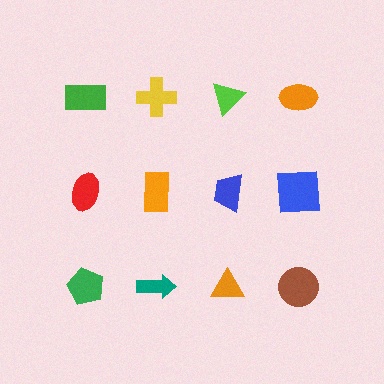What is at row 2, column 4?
A blue square.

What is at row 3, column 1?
A green pentagon.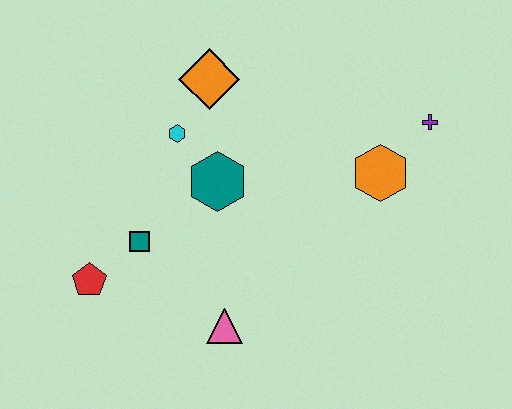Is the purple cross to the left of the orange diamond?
No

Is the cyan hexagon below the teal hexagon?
No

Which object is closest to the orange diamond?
The cyan hexagon is closest to the orange diamond.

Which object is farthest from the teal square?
The purple cross is farthest from the teal square.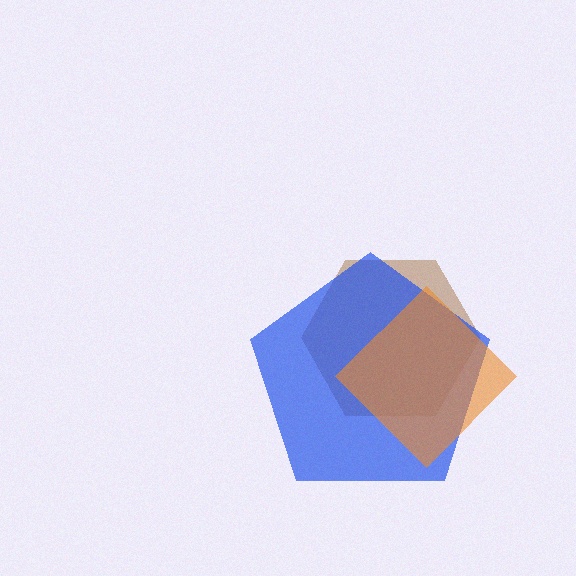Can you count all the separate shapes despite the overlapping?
Yes, there are 3 separate shapes.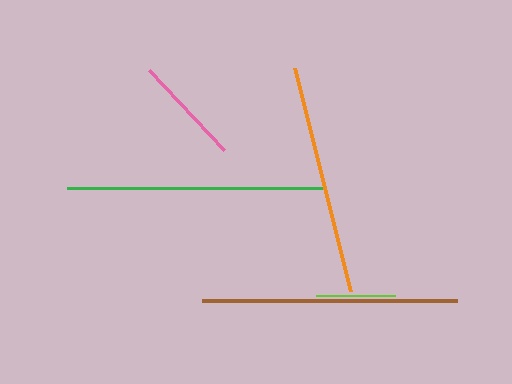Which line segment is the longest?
The green line is the longest at approximately 258 pixels.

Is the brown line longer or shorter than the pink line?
The brown line is longer than the pink line.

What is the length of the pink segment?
The pink segment is approximately 109 pixels long.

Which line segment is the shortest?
The lime line is the shortest at approximately 79 pixels.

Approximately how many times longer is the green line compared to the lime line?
The green line is approximately 3.3 times the length of the lime line.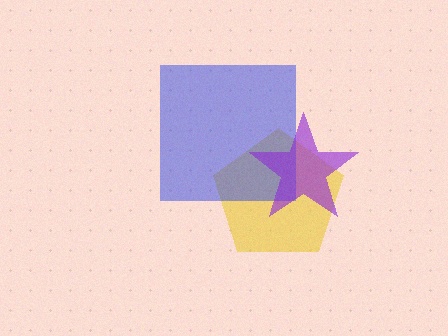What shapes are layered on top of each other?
The layered shapes are: a yellow pentagon, a blue square, a purple star.